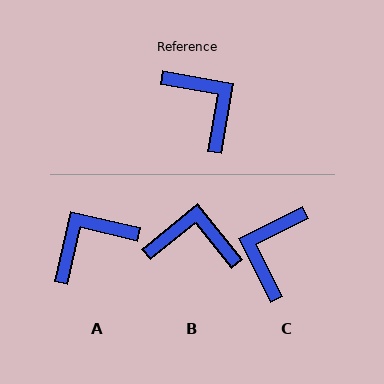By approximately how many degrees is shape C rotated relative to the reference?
Approximately 126 degrees counter-clockwise.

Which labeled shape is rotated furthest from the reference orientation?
C, about 126 degrees away.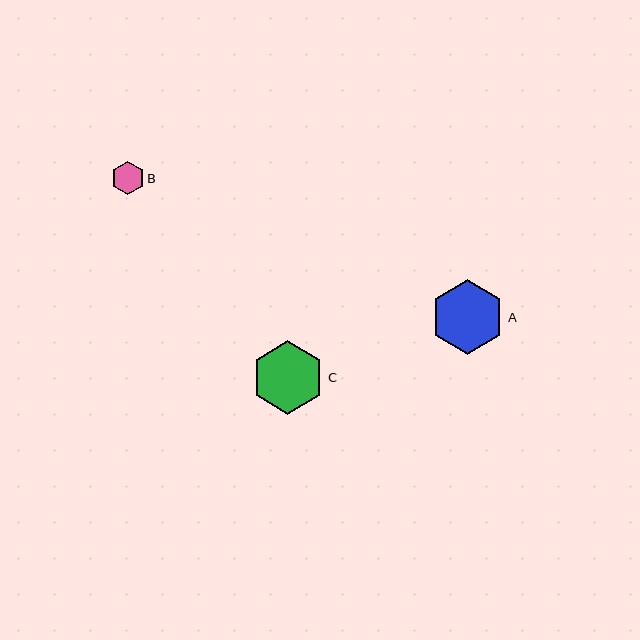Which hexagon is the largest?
Hexagon A is the largest with a size of approximately 74 pixels.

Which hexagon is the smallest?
Hexagon B is the smallest with a size of approximately 33 pixels.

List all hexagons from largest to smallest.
From largest to smallest: A, C, B.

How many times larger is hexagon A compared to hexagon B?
Hexagon A is approximately 2.2 times the size of hexagon B.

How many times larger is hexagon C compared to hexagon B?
Hexagon C is approximately 2.2 times the size of hexagon B.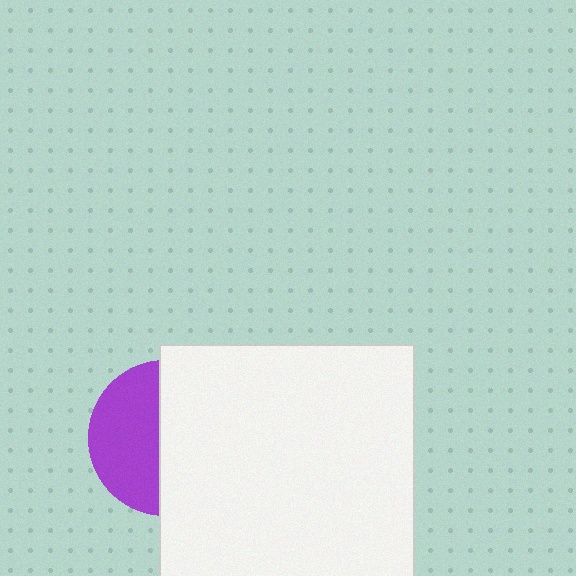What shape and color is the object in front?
The object in front is a white square.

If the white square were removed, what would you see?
You would see the complete purple circle.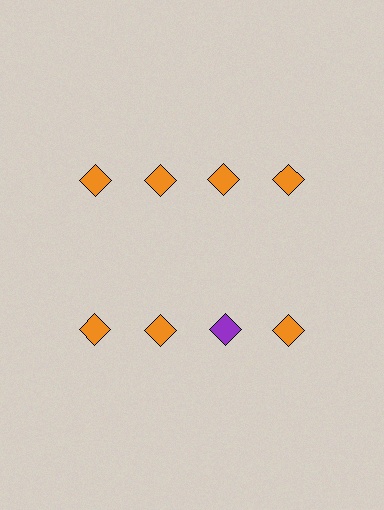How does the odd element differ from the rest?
It has a different color: purple instead of orange.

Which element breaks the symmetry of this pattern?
The purple diamond in the second row, center column breaks the symmetry. All other shapes are orange diamonds.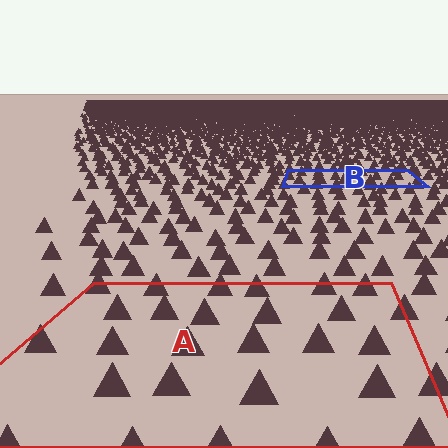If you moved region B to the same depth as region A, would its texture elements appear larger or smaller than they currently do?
They would appear larger. At a closer depth, the same texture elements are projected at a bigger on-screen size.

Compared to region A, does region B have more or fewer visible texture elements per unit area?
Region B has more texture elements per unit area — they are packed more densely because it is farther away.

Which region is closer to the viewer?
Region A is closer. The texture elements there are larger and more spread out.